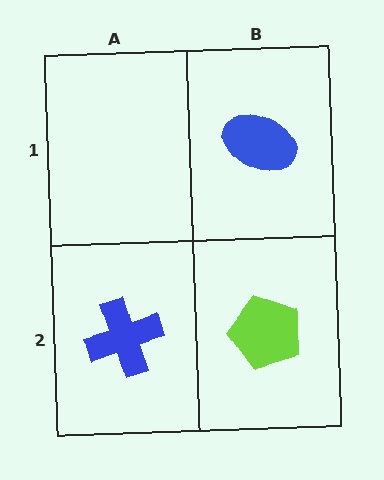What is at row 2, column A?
A blue cross.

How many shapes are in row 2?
2 shapes.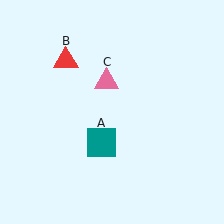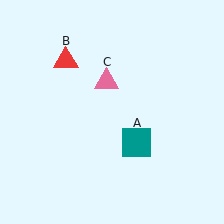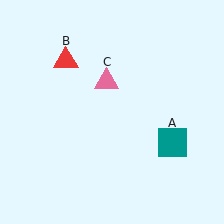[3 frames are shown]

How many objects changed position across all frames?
1 object changed position: teal square (object A).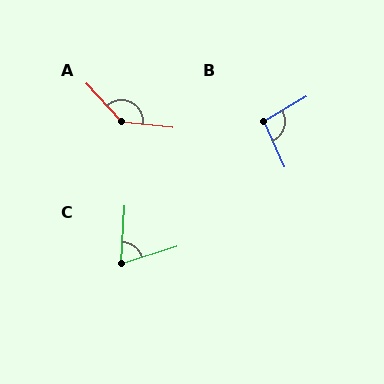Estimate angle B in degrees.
Approximately 96 degrees.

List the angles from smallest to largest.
C (68°), B (96°), A (139°).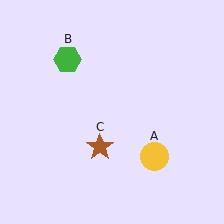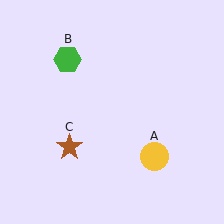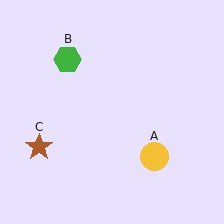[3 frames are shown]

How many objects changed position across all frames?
1 object changed position: brown star (object C).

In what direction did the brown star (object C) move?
The brown star (object C) moved left.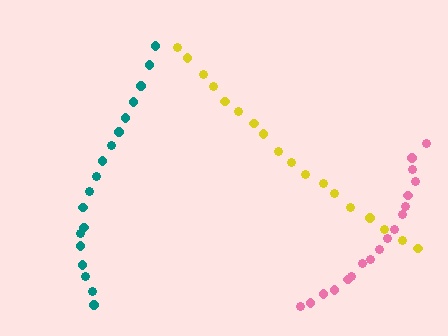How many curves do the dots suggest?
There are 3 distinct paths.